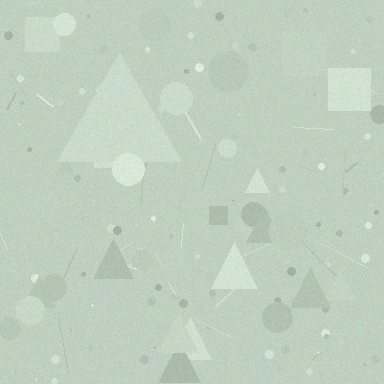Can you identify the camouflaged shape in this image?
The camouflaged shape is a triangle.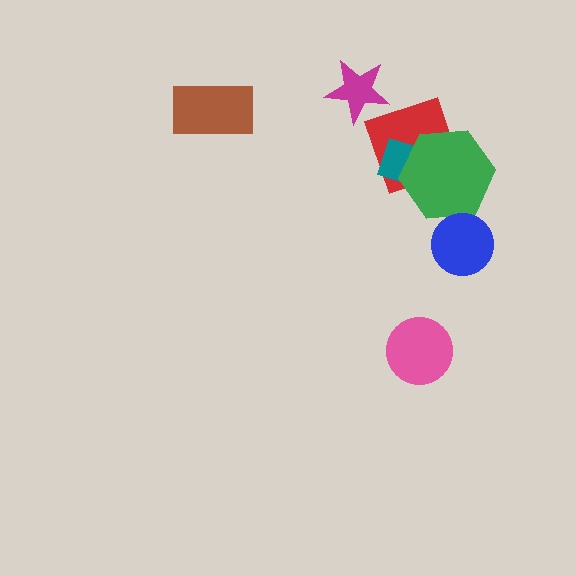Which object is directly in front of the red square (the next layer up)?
The teal diamond is directly in front of the red square.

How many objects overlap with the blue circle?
0 objects overlap with the blue circle.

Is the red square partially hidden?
Yes, it is partially covered by another shape.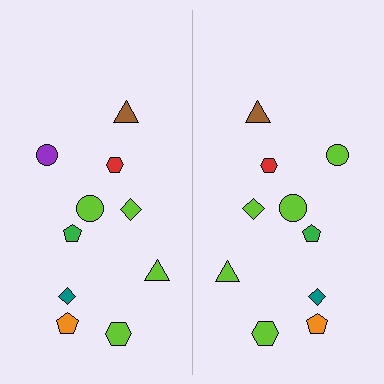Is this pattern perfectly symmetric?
No, the pattern is not perfectly symmetric. The lime circle on the right side breaks the symmetry — its mirror counterpart is purple.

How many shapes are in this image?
There are 20 shapes in this image.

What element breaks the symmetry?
The lime circle on the right side breaks the symmetry — its mirror counterpart is purple.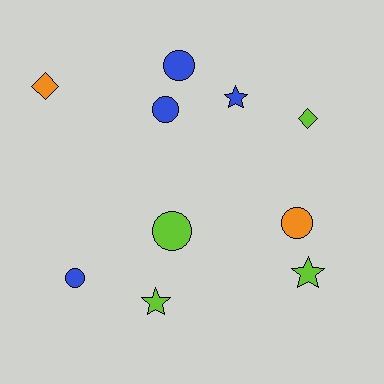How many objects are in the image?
There are 10 objects.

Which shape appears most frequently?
Circle, with 5 objects.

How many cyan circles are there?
There are no cyan circles.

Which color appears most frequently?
Lime, with 4 objects.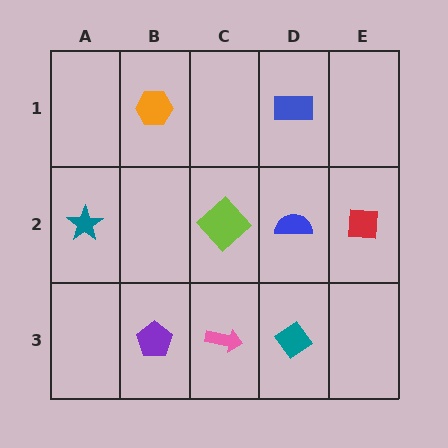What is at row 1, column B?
An orange hexagon.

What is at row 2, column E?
A red square.